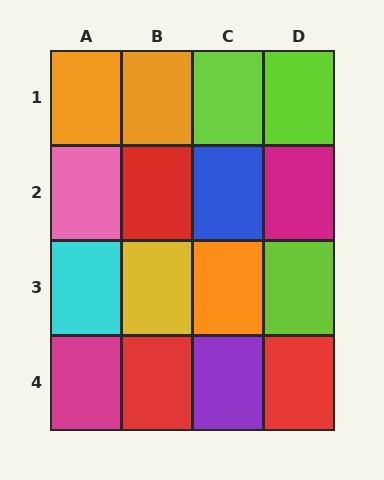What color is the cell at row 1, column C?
Lime.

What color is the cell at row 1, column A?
Orange.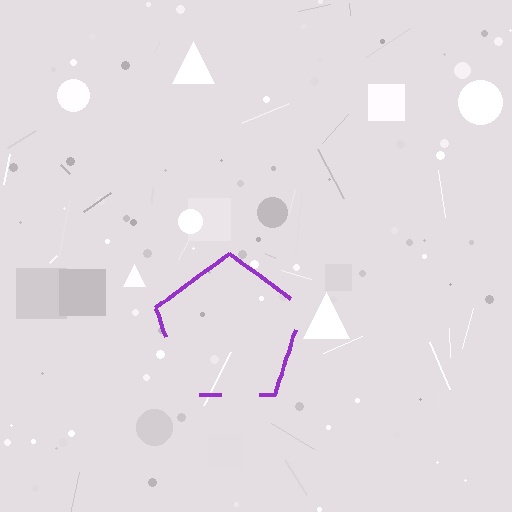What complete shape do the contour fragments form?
The contour fragments form a pentagon.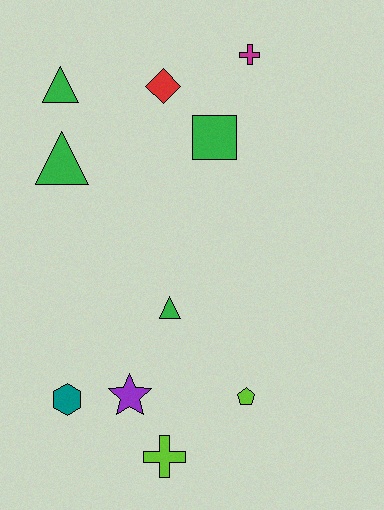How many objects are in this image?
There are 10 objects.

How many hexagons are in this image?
There is 1 hexagon.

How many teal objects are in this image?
There is 1 teal object.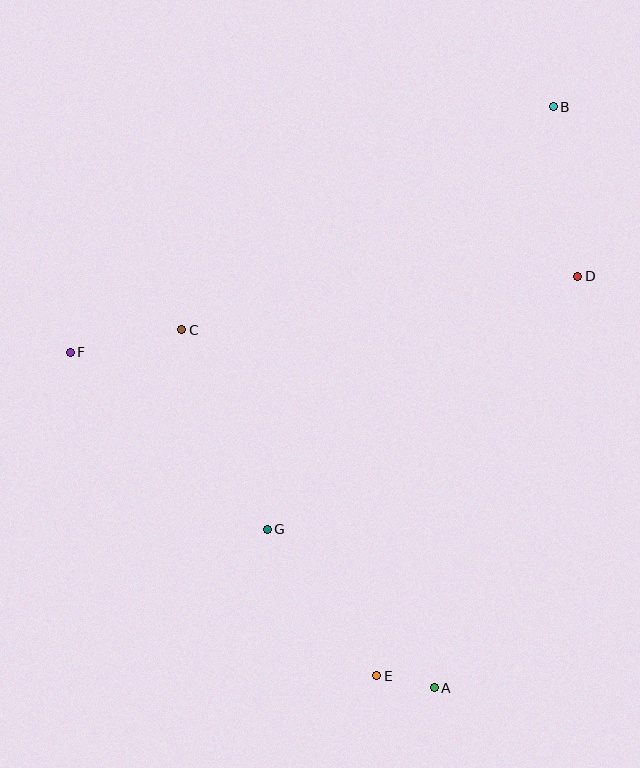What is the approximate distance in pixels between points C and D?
The distance between C and D is approximately 400 pixels.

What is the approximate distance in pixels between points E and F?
The distance between E and F is approximately 446 pixels.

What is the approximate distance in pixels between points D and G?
The distance between D and G is approximately 400 pixels.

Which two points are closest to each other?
Points A and E are closest to each other.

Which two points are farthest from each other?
Points B and E are farthest from each other.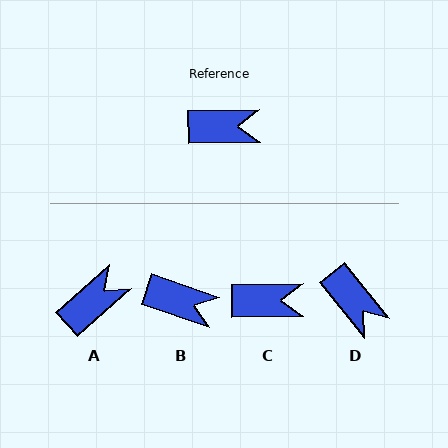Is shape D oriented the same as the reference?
No, it is off by about 53 degrees.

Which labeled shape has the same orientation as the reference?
C.